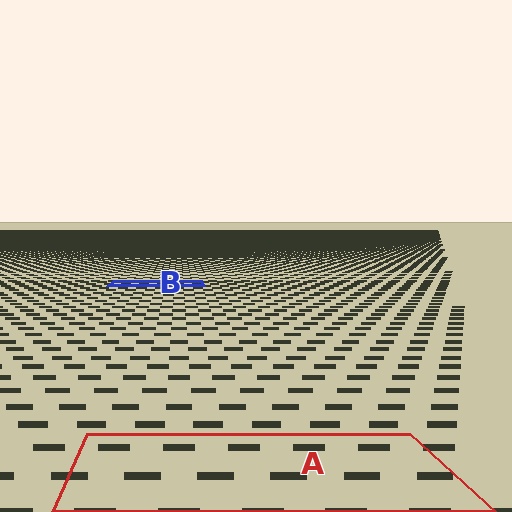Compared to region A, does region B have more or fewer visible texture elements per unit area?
Region B has more texture elements per unit area — they are packed more densely because it is farther away.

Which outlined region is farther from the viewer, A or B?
Region B is farther from the viewer — the texture elements inside it appear smaller and more densely packed.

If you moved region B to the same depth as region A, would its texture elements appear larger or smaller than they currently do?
They would appear larger. At a closer depth, the same texture elements are projected at a bigger on-screen size.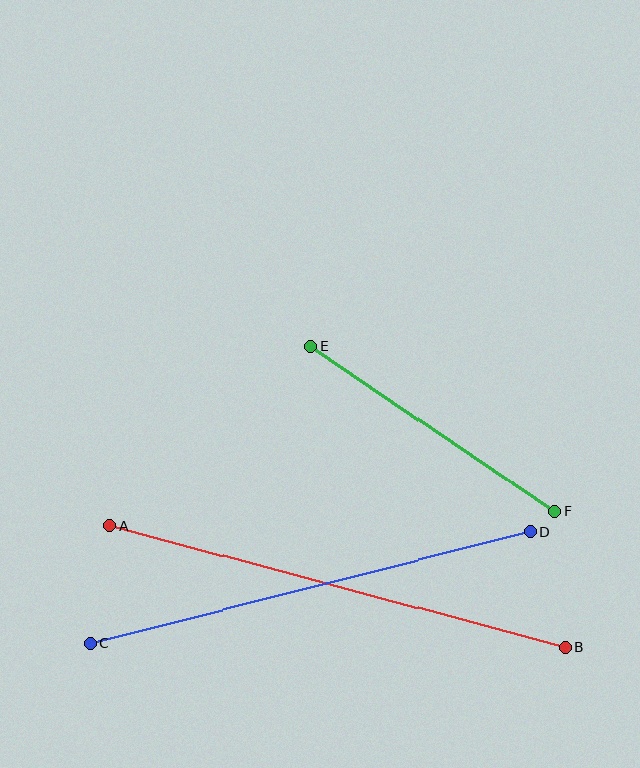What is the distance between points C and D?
The distance is approximately 453 pixels.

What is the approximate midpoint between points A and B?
The midpoint is at approximately (337, 586) pixels.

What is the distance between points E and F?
The distance is approximately 294 pixels.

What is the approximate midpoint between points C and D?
The midpoint is at approximately (310, 587) pixels.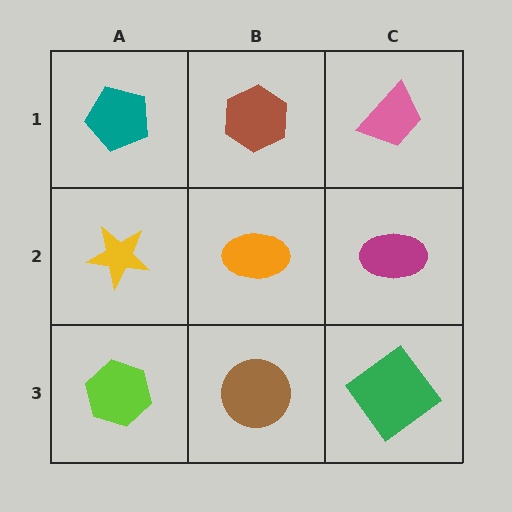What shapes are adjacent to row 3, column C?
A magenta ellipse (row 2, column C), a brown circle (row 3, column B).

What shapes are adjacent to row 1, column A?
A yellow star (row 2, column A), a brown hexagon (row 1, column B).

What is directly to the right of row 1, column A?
A brown hexagon.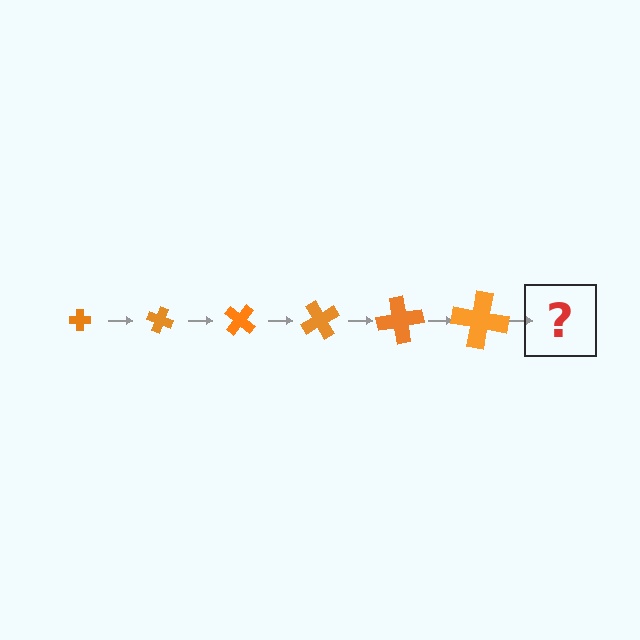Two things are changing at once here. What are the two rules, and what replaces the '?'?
The two rules are that the cross grows larger each step and it rotates 20 degrees each step. The '?' should be a cross, larger than the previous one and rotated 120 degrees from the start.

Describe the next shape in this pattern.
It should be a cross, larger than the previous one and rotated 120 degrees from the start.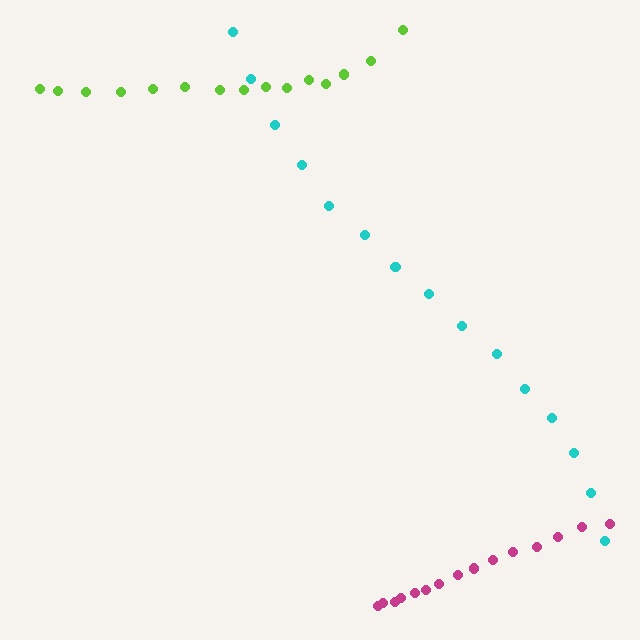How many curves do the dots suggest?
There are 3 distinct paths.